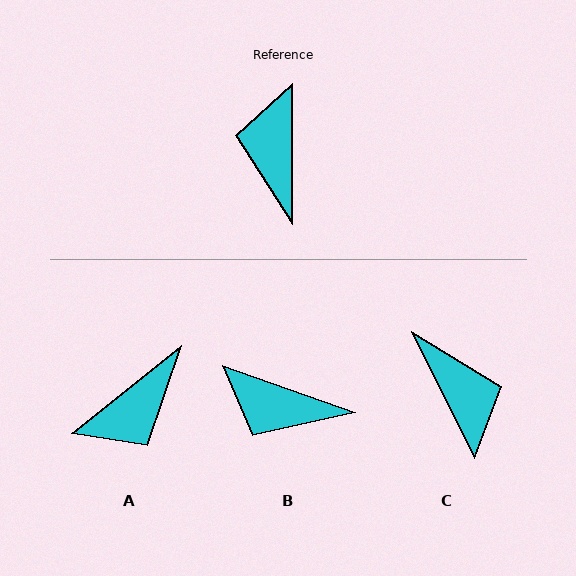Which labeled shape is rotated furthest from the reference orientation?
C, about 154 degrees away.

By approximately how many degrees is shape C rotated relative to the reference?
Approximately 154 degrees clockwise.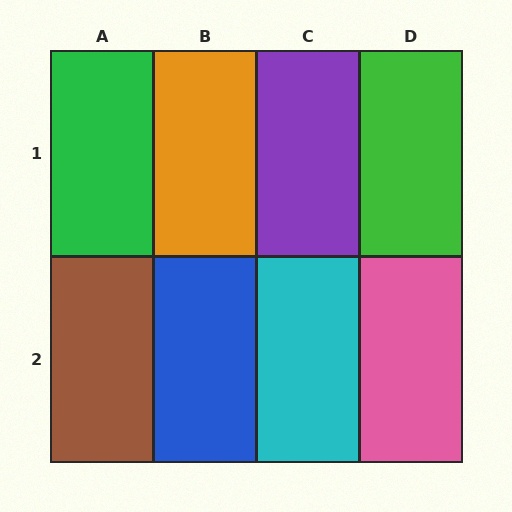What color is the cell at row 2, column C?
Cyan.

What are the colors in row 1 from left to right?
Green, orange, purple, green.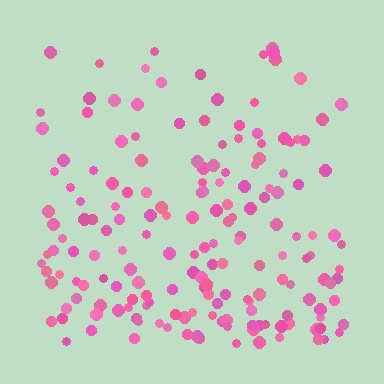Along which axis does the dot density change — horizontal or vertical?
Vertical.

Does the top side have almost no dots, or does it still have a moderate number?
Still a moderate number, just noticeably fewer than the bottom.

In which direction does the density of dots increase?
From top to bottom, with the bottom side densest.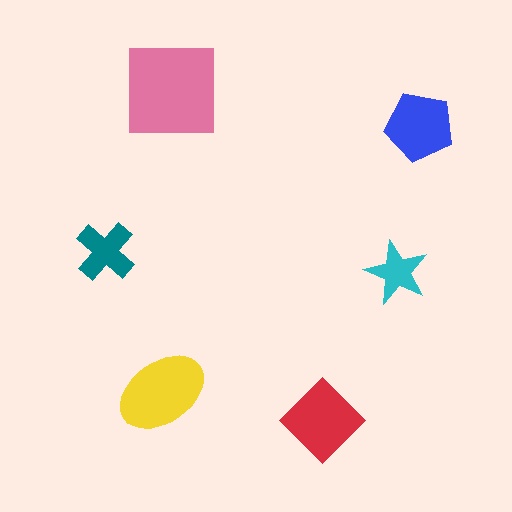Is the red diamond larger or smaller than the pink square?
Smaller.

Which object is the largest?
The pink square.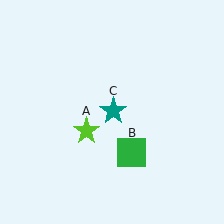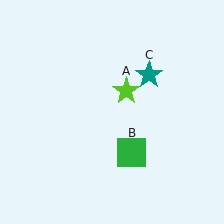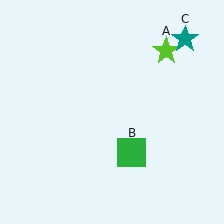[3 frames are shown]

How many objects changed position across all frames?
2 objects changed position: lime star (object A), teal star (object C).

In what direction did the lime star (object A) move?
The lime star (object A) moved up and to the right.